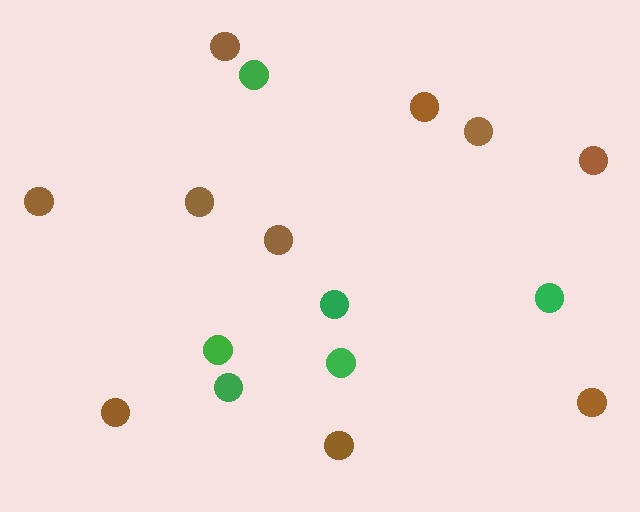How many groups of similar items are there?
There are 2 groups: one group of brown circles (10) and one group of green circles (6).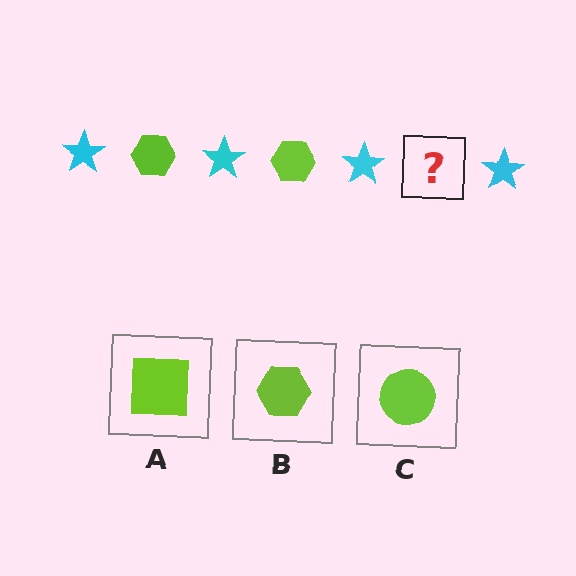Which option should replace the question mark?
Option B.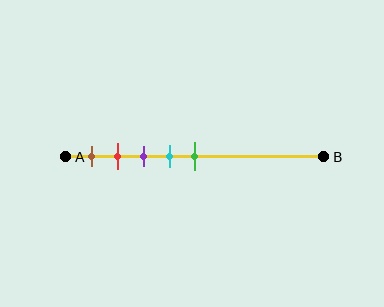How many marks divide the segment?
There are 5 marks dividing the segment.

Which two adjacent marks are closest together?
The red and purple marks are the closest adjacent pair.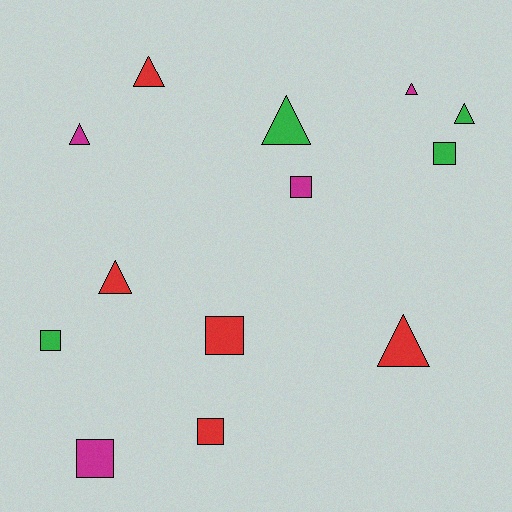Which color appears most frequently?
Red, with 5 objects.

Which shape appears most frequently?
Triangle, with 7 objects.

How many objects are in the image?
There are 13 objects.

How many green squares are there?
There are 2 green squares.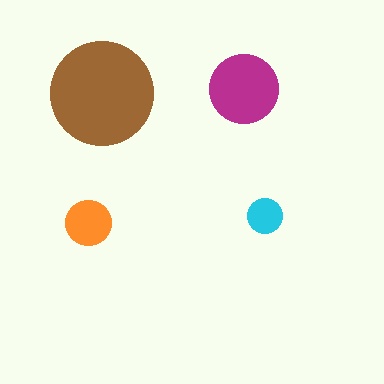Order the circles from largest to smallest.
the brown one, the magenta one, the orange one, the cyan one.